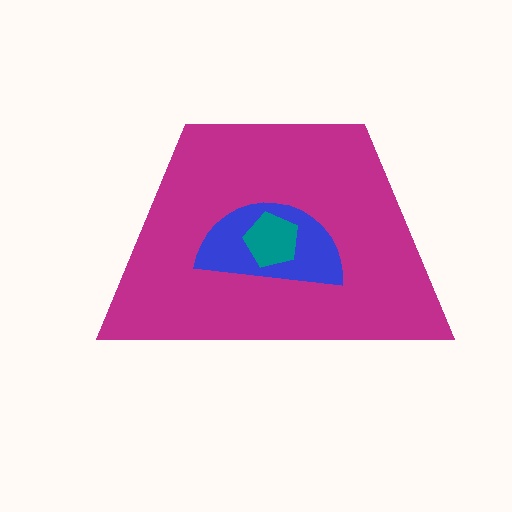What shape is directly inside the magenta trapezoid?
The blue semicircle.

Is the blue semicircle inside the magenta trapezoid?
Yes.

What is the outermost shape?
The magenta trapezoid.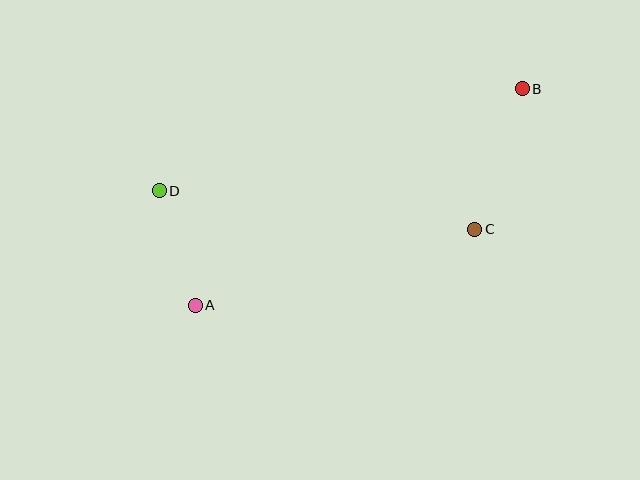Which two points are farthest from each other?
Points A and B are farthest from each other.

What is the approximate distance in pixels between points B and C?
The distance between B and C is approximately 148 pixels.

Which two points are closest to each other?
Points A and D are closest to each other.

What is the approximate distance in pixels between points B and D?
The distance between B and D is approximately 377 pixels.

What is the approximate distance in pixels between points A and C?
The distance between A and C is approximately 290 pixels.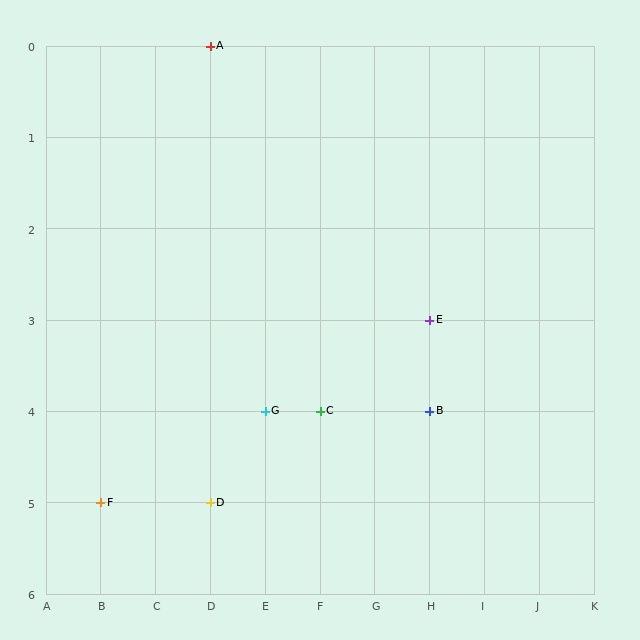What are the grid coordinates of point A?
Point A is at grid coordinates (D, 0).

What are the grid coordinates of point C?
Point C is at grid coordinates (F, 4).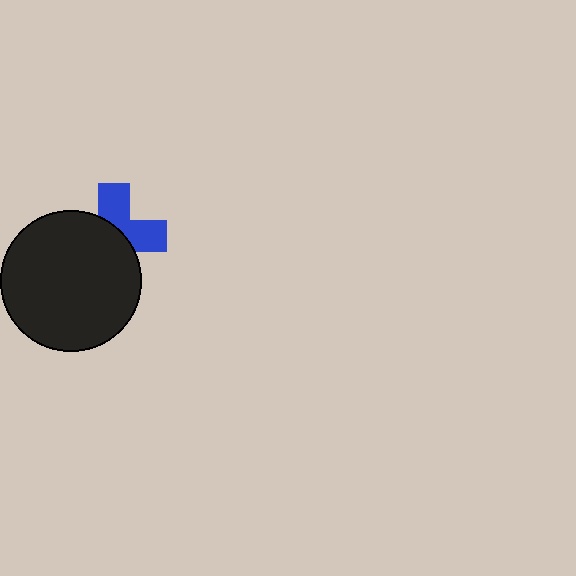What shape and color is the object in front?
The object in front is a black circle.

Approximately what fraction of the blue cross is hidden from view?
Roughly 56% of the blue cross is hidden behind the black circle.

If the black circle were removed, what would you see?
You would see the complete blue cross.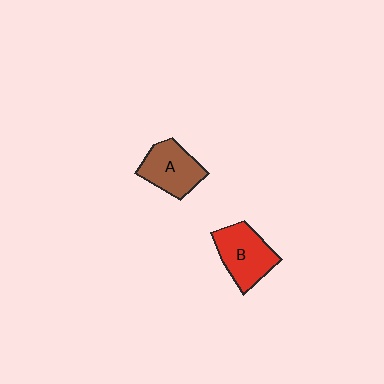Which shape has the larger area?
Shape B (red).